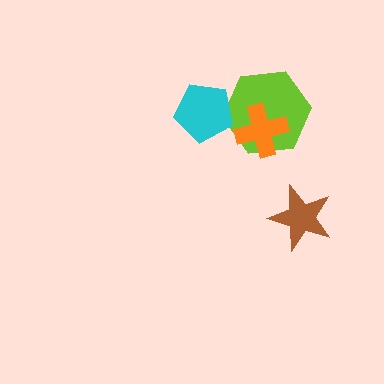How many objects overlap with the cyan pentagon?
1 object overlaps with the cyan pentagon.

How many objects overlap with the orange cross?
1 object overlaps with the orange cross.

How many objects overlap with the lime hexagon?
2 objects overlap with the lime hexagon.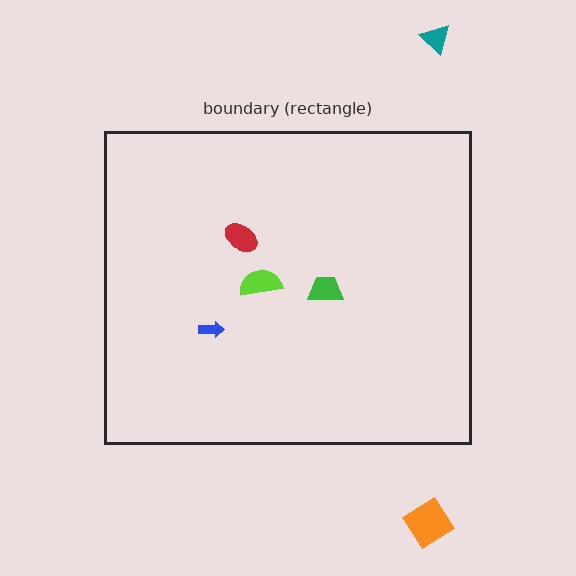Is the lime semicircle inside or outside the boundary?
Inside.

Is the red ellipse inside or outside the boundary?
Inside.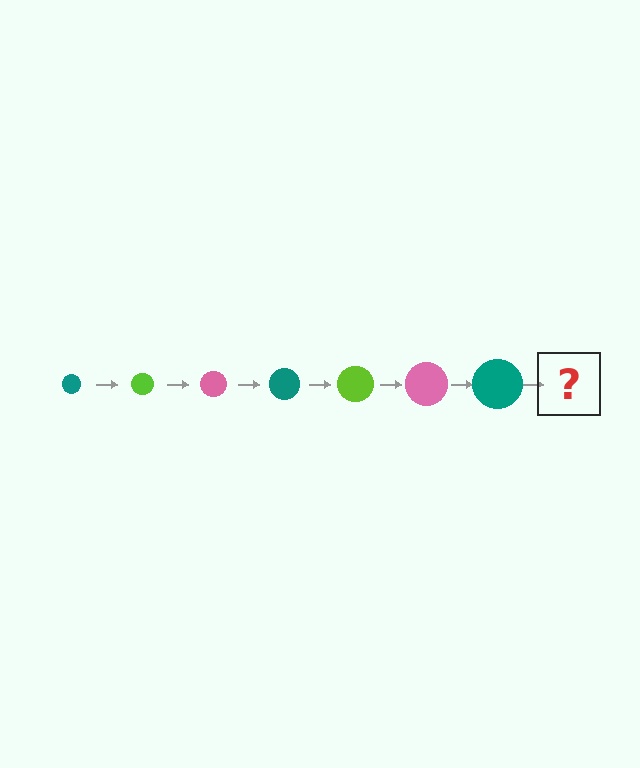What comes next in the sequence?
The next element should be a lime circle, larger than the previous one.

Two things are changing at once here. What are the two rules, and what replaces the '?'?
The two rules are that the circle grows larger each step and the color cycles through teal, lime, and pink. The '?' should be a lime circle, larger than the previous one.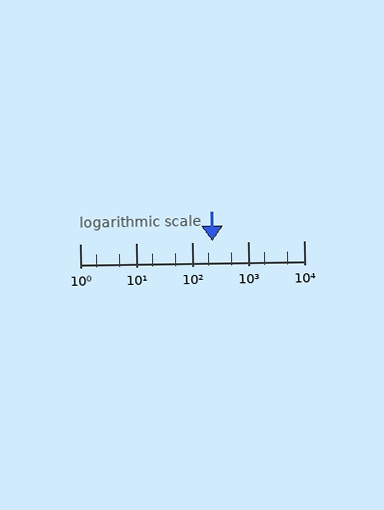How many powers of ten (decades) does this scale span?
The scale spans 4 decades, from 1 to 10000.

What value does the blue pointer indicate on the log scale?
The pointer indicates approximately 230.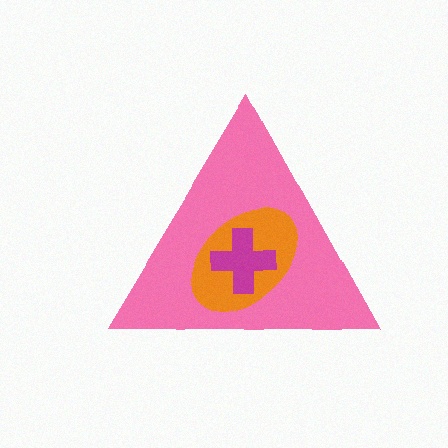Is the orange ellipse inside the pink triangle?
Yes.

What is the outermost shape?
The pink triangle.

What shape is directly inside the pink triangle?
The orange ellipse.